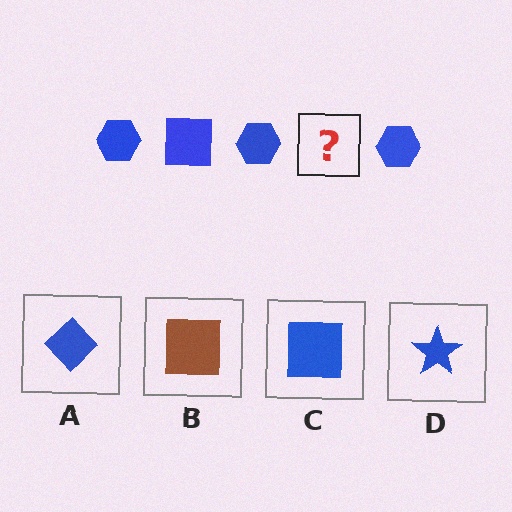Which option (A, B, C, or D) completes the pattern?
C.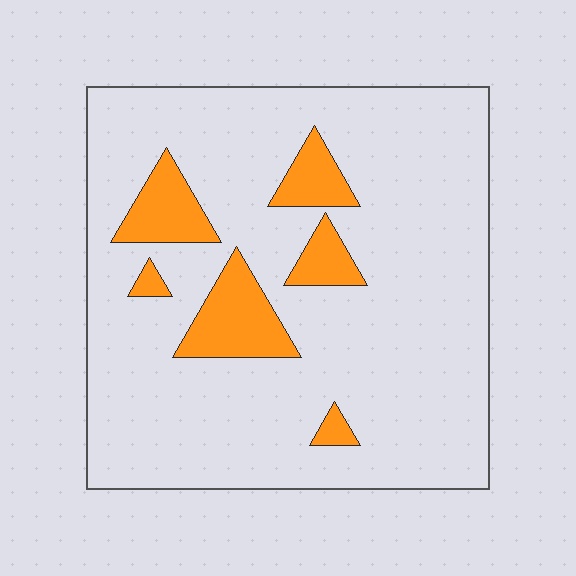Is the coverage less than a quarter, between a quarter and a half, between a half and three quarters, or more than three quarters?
Less than a quarter.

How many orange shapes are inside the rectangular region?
6.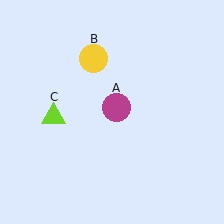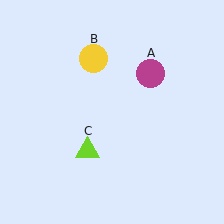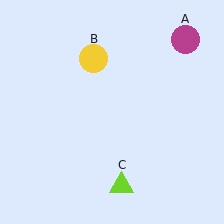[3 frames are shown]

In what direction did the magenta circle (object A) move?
The magenta circle (object A) moved up and to the right.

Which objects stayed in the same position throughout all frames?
Yellow circle (object B) remained stationary.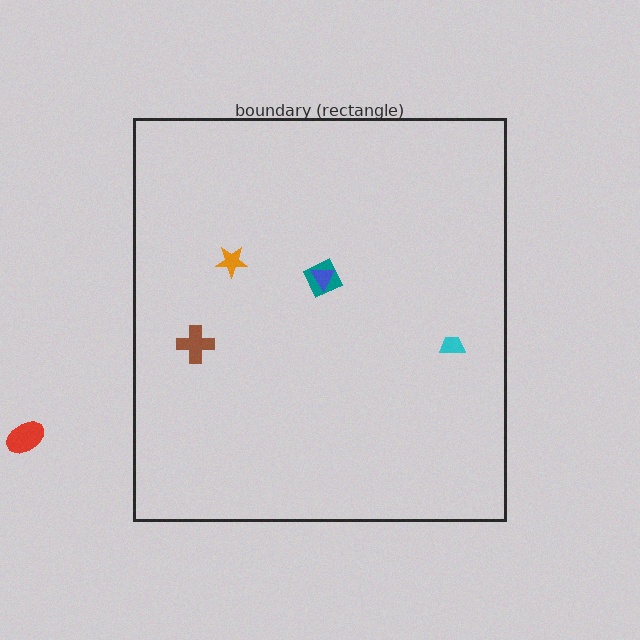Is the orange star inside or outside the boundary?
Inside.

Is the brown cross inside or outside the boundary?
Inside.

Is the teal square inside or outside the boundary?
Inside.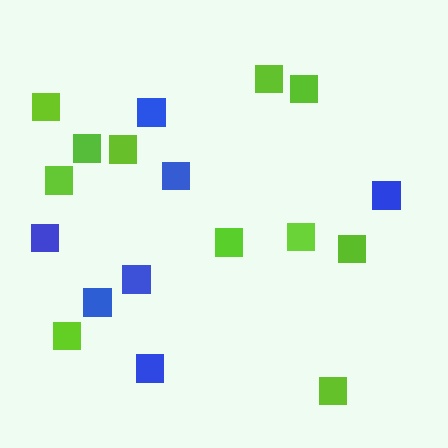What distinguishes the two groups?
There are 2 groups: one group of lime squares (11) and one group of blue squares (7).